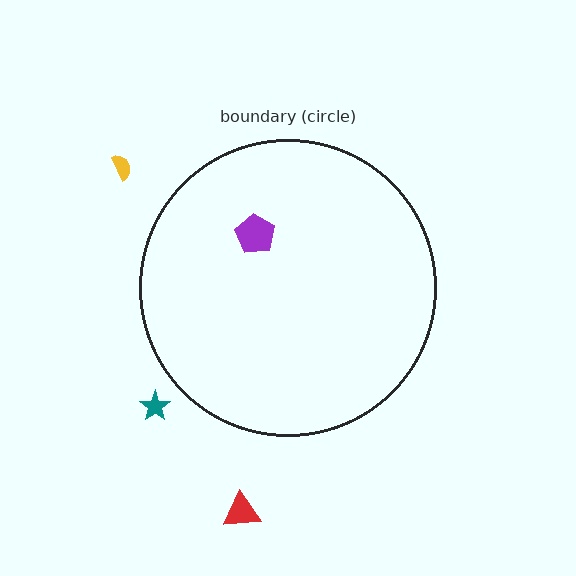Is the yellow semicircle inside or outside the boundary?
Outside.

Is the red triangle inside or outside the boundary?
Outside.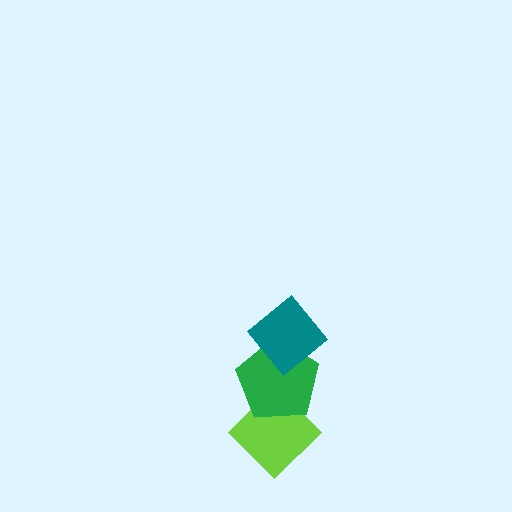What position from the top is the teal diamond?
The teal diamond is 1st from the top.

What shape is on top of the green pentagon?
The teal diamond is on top of the green pentagon.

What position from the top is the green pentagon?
The green pentagon is 2nd from the top.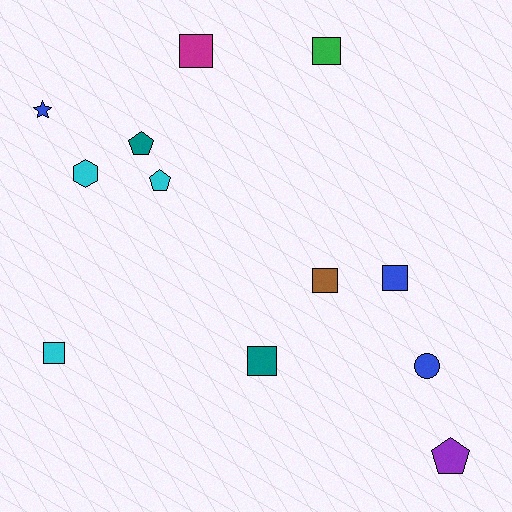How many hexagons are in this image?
There is 1 hexagon.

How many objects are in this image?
There are 12 objects.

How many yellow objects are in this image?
There are no yellow objects.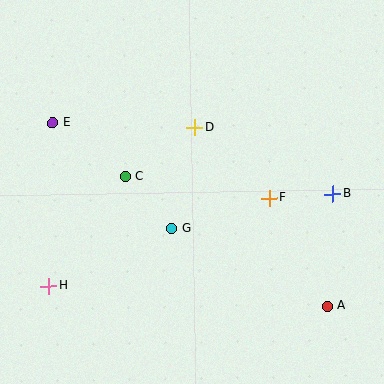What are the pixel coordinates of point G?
Point G is at (171, 229).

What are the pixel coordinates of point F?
Point F is at (269, 198).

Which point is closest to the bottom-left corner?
Point H is closest to the bottom-left corner.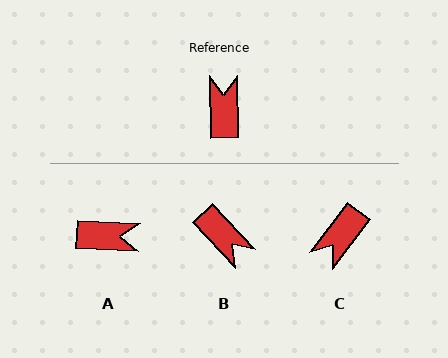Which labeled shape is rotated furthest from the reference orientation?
C, about 142 degrees away.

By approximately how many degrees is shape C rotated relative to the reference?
Approximately 142 degrees counter-clockwise.